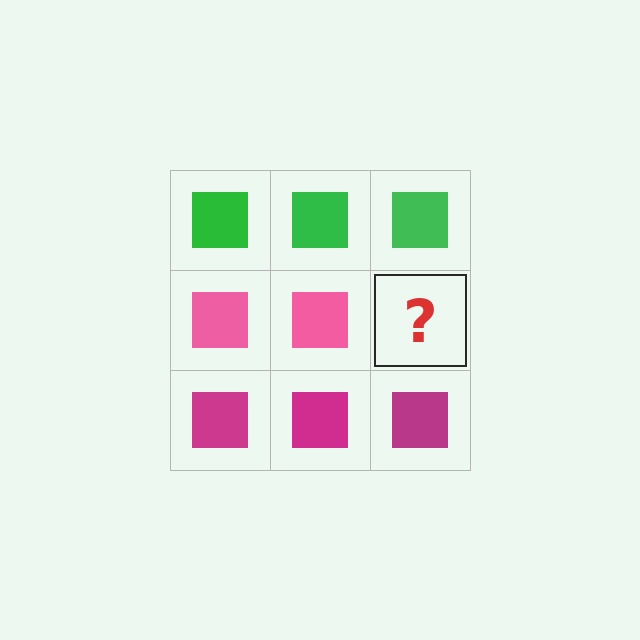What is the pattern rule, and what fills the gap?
The rule is that each row has a consistent color. The gap should be filled with a pink square.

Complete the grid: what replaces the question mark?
The question mark should be replaced with a pink square.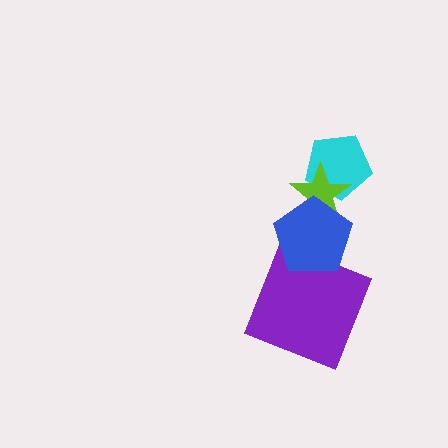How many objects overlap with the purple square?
1 object overlaps with the purple square.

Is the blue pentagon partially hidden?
No, no other shape covers it.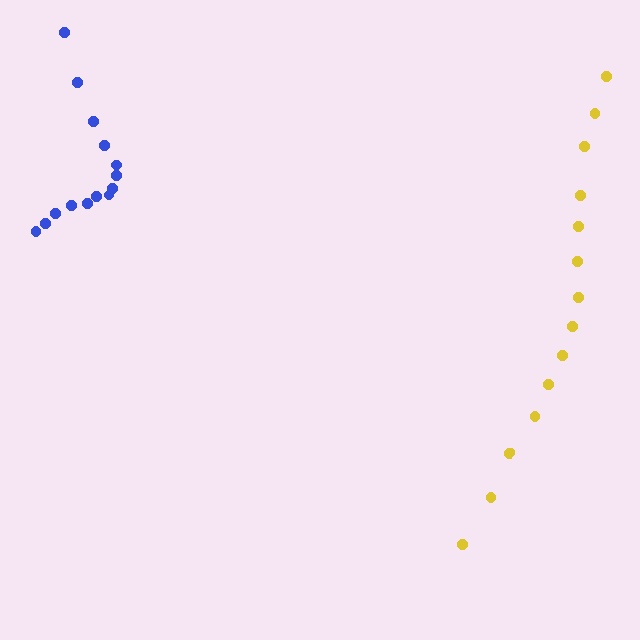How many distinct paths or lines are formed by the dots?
There are 2 distinct paths.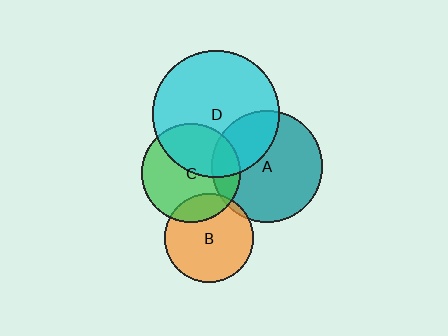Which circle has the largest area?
Circle D (cyan).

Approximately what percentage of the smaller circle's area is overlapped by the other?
Approximately 30%.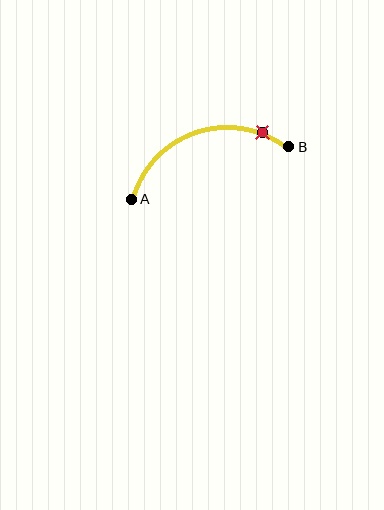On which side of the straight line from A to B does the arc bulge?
The arc bulges above the straight line connecting A and B.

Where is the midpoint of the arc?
The arc midpoint is the point on the curve farthest from the straight line joining A and B. It sits above that line.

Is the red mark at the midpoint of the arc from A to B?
No. The red mark lies on the arc but is closer to endpoint B. The arc midpoint would be at the point on the curve equidistant along the arc from both A and B.